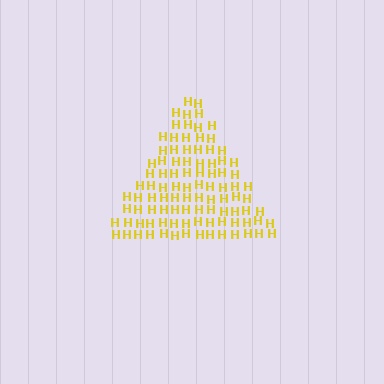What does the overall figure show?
The overall figure shows a triangle.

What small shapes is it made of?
It is made of small letter H's.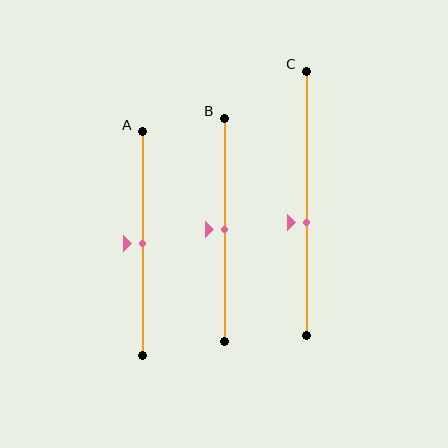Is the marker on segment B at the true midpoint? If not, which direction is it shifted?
Yes, the marker on segment B is at the true midpoint.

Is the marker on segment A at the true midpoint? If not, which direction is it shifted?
Yes, the marker on segment A is at the true midpoint.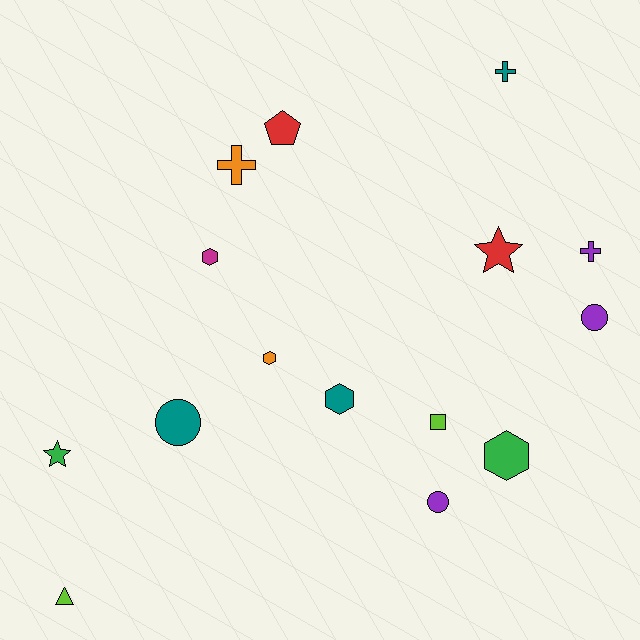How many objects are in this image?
There are 15 objects.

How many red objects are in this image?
There are 2 red objects.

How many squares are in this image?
There is 1 square.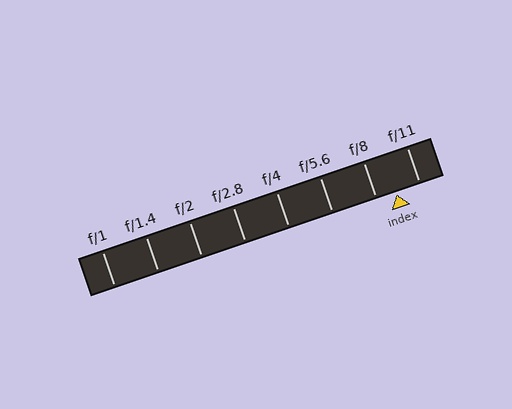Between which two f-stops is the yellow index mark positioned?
The index mark is between f/8 and f/11.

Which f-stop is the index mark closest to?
The index mark is closest to f/8.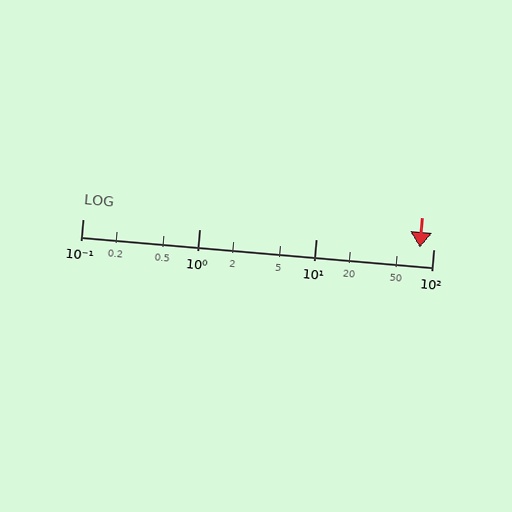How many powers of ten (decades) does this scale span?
The scale spans 3 decades, from 0.1 to 100.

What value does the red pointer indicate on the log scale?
The pointer indicates approximately 77.